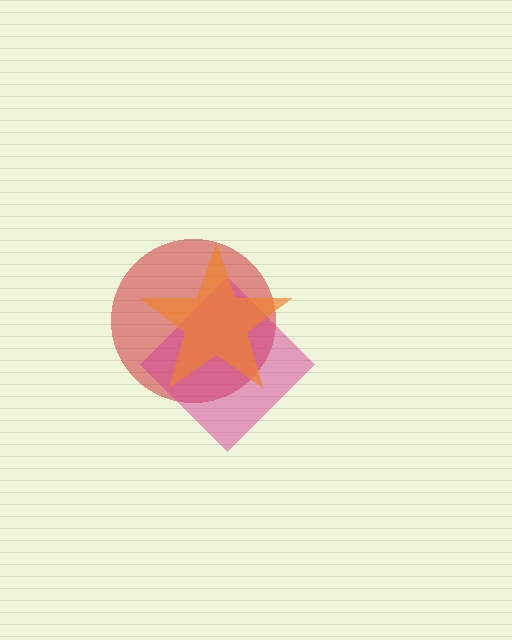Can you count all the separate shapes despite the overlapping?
Yes, there are 3 separate shapes.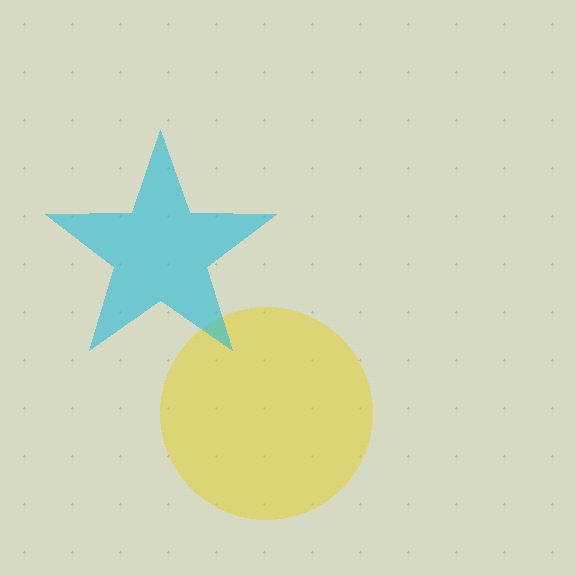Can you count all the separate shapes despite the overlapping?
Yes, there are 2 separate shapes.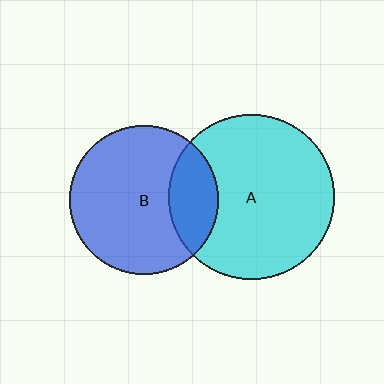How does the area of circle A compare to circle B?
Approximately 1.2 times.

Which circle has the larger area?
Circle A (cyan).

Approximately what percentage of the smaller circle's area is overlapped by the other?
Approximately 20%.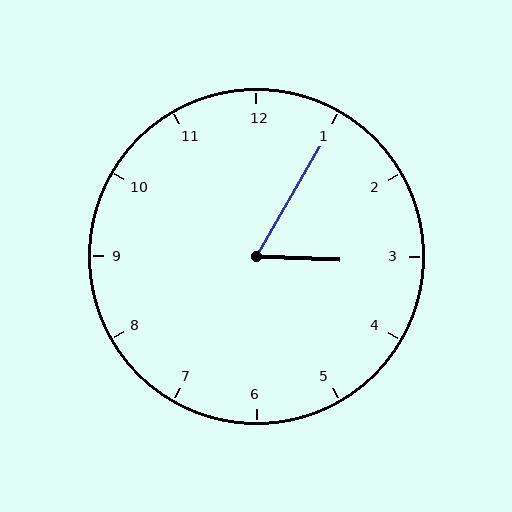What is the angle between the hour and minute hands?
Approximately 62 degrees.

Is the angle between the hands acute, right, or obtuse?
It is acute.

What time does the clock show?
3:05.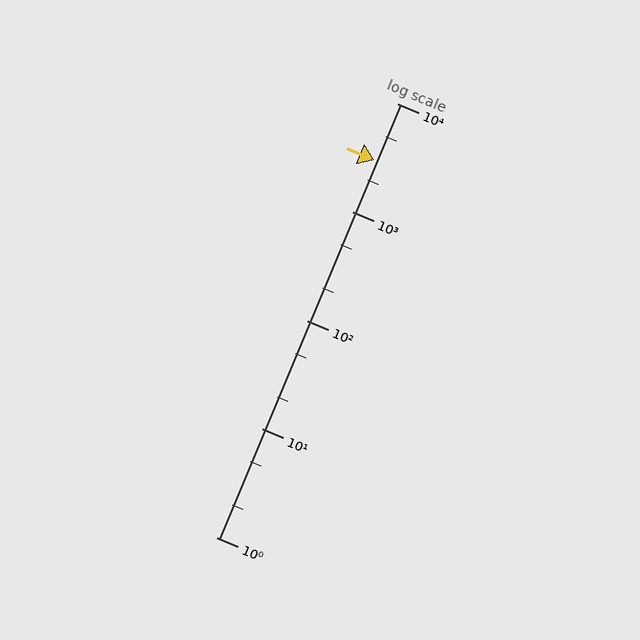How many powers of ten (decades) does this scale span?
The scale spans 4 decades, from 1 to 10000.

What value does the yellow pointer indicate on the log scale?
The pointer indicates approximately 3000.